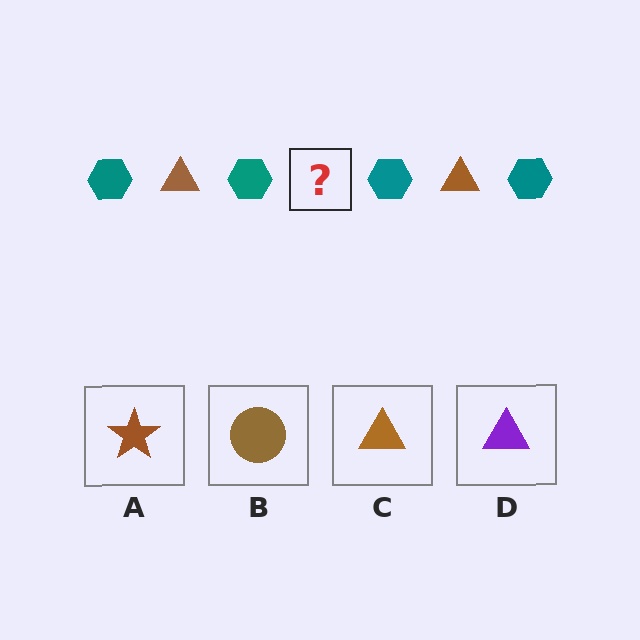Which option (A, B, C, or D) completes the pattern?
C.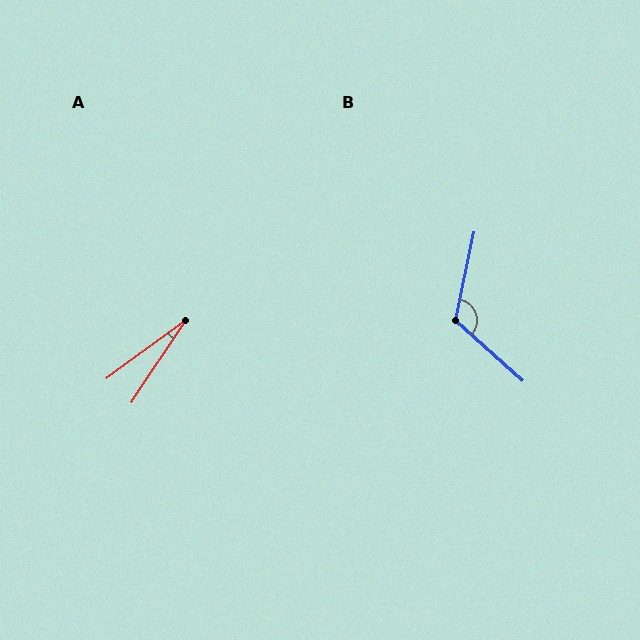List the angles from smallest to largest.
A (20°), B (120°).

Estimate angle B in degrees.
Approximately 120 degrees.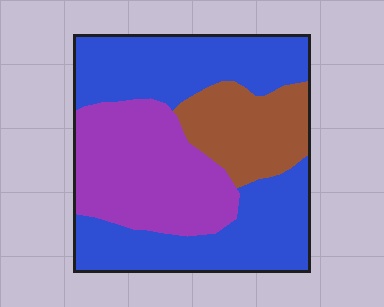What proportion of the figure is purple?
Purple covers 31% of the figure.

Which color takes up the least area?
Brown, at roughly 20%.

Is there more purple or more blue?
Blue.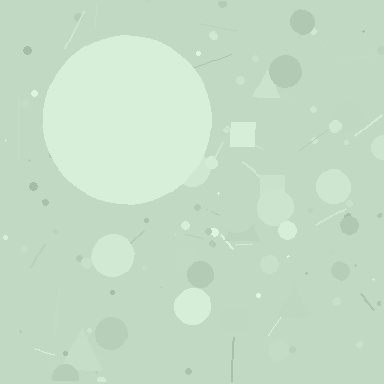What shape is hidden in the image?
A circle is hidden in the image.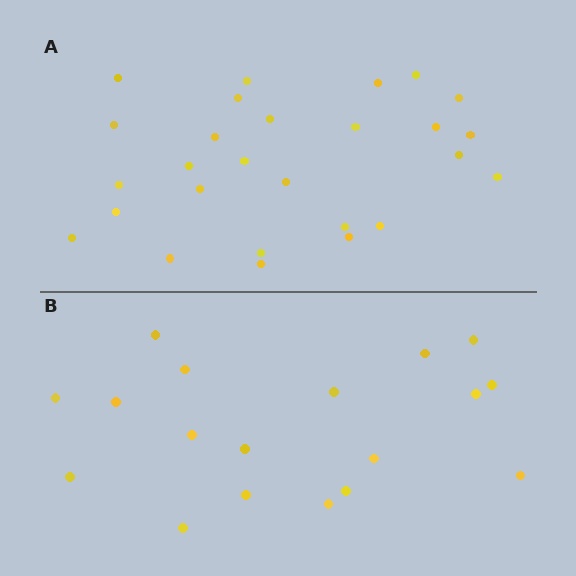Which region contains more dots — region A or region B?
Region A (the top region) has more dots.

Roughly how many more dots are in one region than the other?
Region A has roughly 8 or so more dots than region B.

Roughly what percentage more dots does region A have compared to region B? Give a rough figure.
About 50% more.